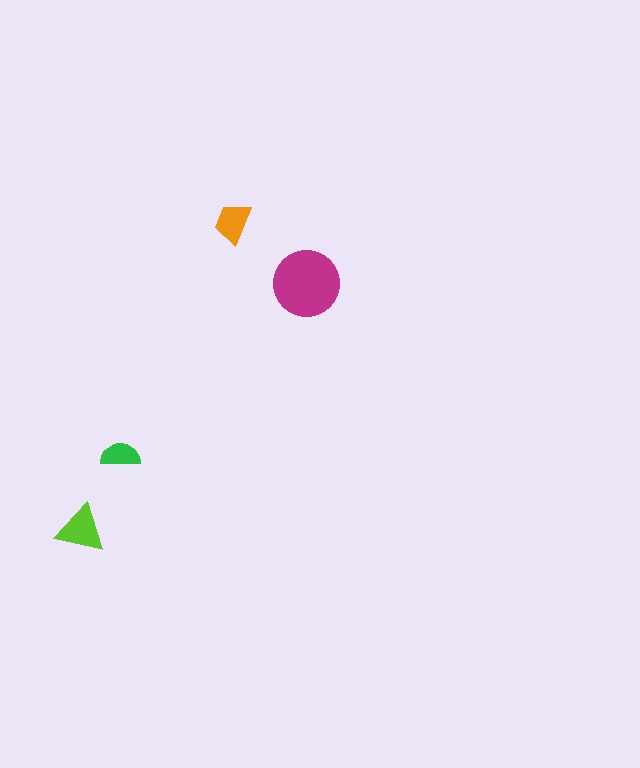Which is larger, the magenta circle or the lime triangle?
The magenta circle.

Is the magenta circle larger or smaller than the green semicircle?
Larger.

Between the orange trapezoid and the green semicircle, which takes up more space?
The orange trapezoid.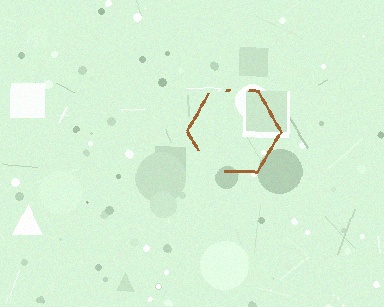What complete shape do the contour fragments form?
The contour fragments form a hexagon.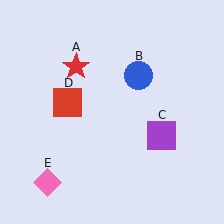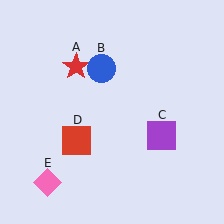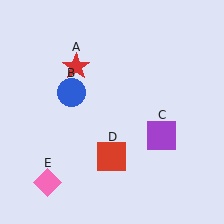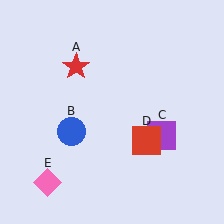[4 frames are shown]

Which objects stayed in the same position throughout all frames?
Red star (object A) and purple square (object C) and pink diamond (object E) remained stationary.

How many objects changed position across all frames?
2 objects changed position: blue circle (object B), red square (object D).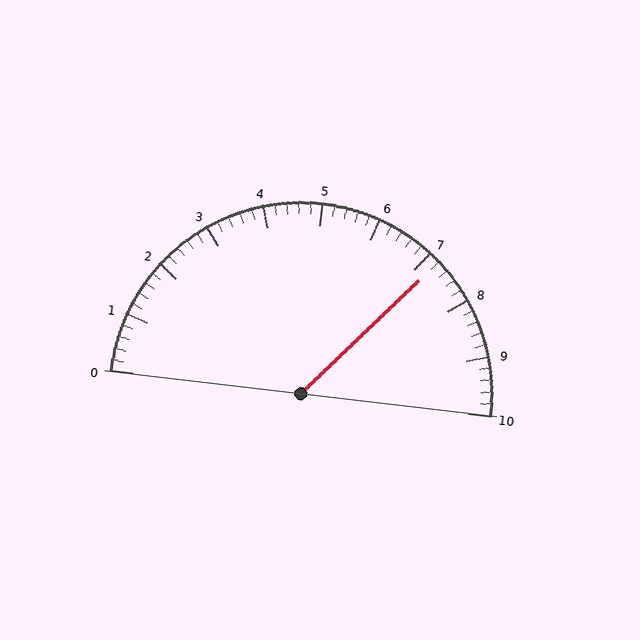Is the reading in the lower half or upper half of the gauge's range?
The reading is in the upper half of the range (0 to 10).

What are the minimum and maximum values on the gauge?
The gauge ranges from 0 to 10.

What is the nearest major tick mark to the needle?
The nearest major tick mark is 7.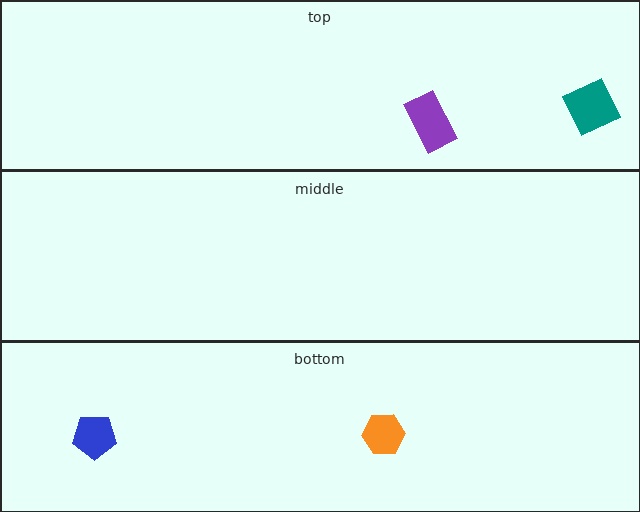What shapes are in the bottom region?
The orange hexagon, the blue pentagon.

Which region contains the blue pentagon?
The bottom region.